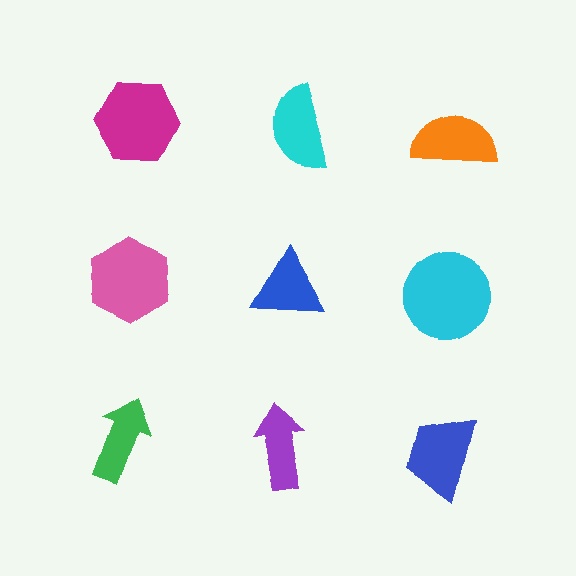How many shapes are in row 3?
3 shapes.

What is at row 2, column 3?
A cyan circle.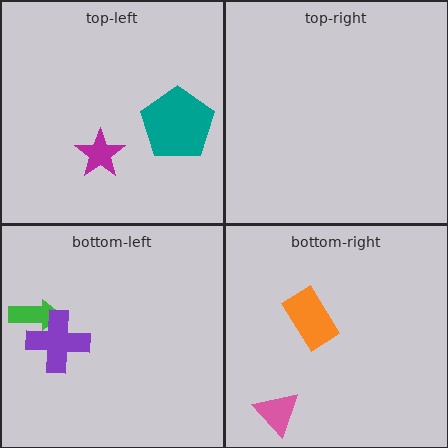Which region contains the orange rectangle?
The bottom-right region.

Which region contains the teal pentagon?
The top-left region.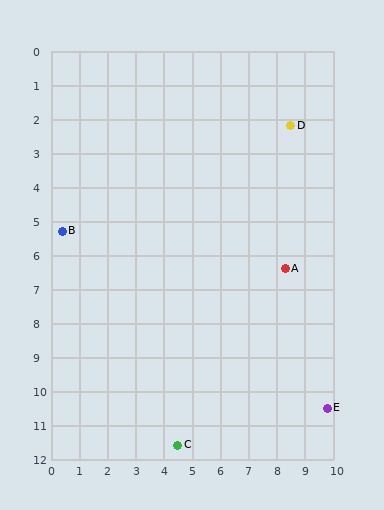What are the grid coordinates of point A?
Point A is at approximately (8.3, 6.4).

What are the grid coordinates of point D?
Point D is at approximately (8.5, 2.2).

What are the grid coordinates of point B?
Point B is at approximately (0.4, 5.3).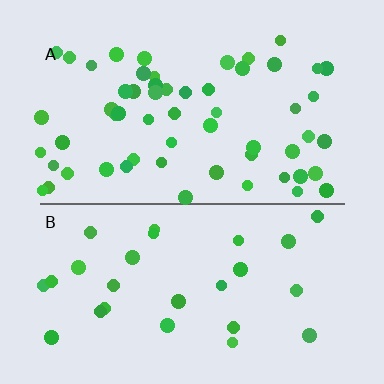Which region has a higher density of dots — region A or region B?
A (the top).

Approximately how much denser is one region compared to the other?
Approximately 2.1× — region A over region B.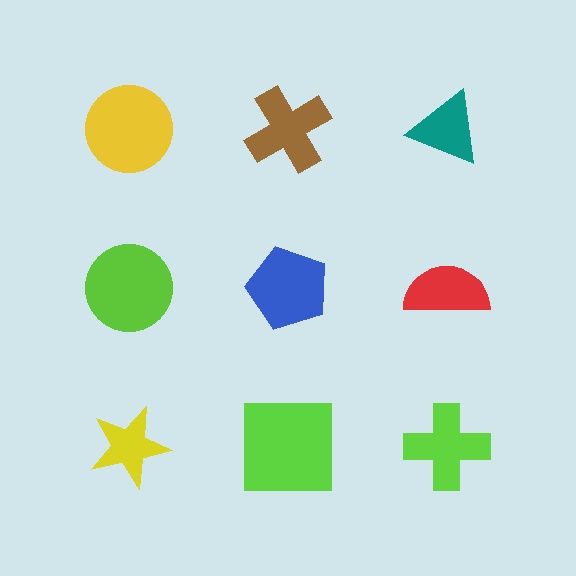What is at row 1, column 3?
A teal triangle.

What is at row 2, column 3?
A red semicircle.